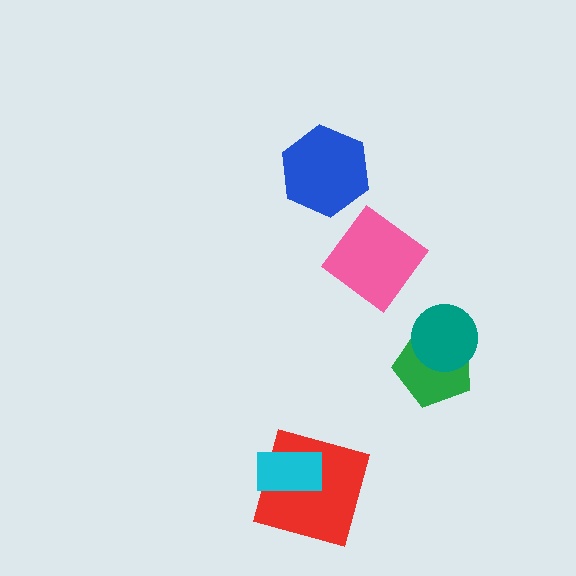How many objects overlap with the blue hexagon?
0 objects overlap with the blue hexagon.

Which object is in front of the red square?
The cyan rectangle is in front of the red square.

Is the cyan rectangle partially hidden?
No, no other shape covers it.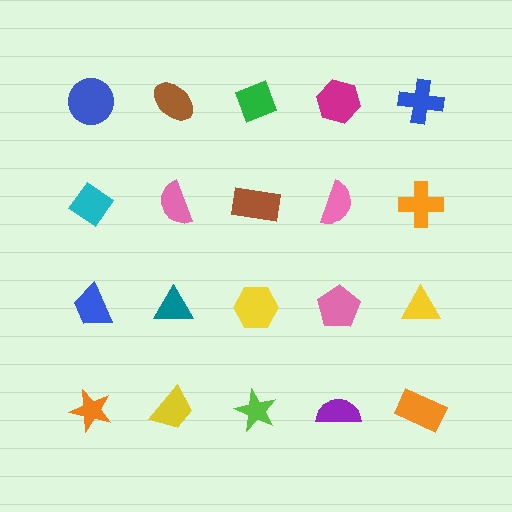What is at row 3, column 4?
A pink pentagon.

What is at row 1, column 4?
A magenta hexagon.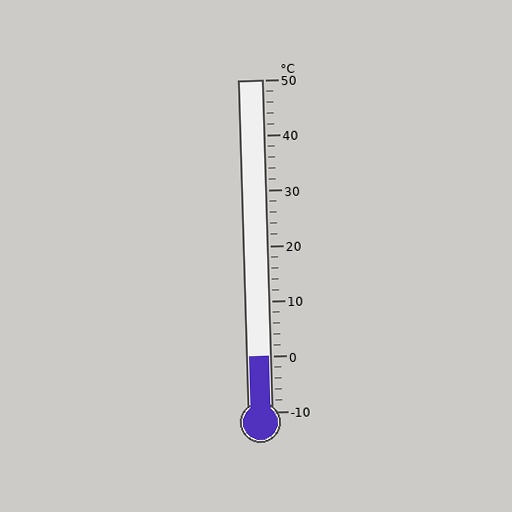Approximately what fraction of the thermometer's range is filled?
The thermometer is filled to approximately 15% of its range.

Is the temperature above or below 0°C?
The temperature is at 0°C.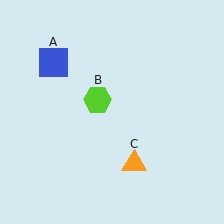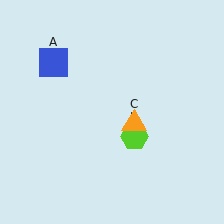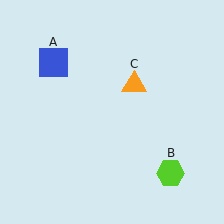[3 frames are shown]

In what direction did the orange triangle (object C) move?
The orange triangle (object C) moved up.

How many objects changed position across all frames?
2 objects changed position: lime hexagon (object B), orange triangle (object C).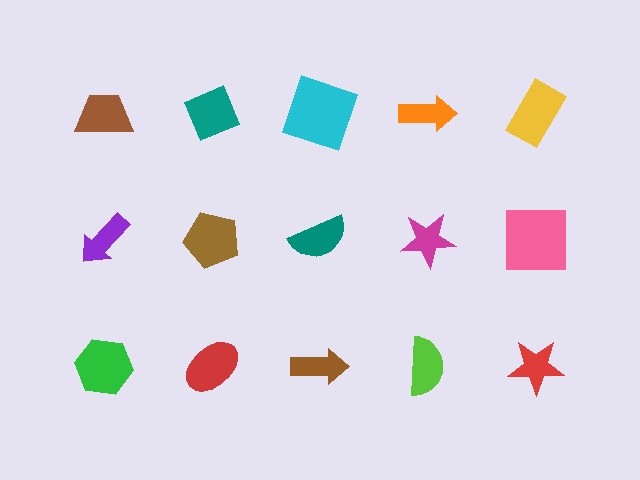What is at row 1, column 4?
An orange arrow.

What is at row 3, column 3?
A brown arrow.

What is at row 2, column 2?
A brown pentagon.